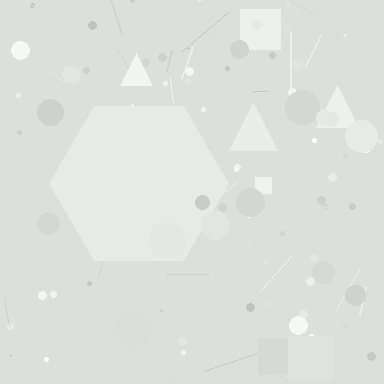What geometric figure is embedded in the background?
A hexagon is embedded in the background.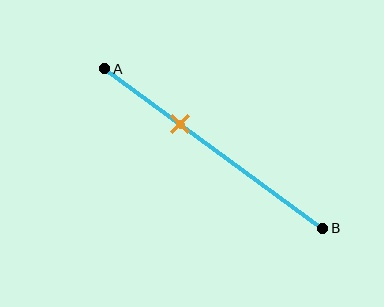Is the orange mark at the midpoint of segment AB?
No, the mark is at about 35% from A, not at the 50% midpoint.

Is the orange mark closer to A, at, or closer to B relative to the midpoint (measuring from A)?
The orange mark is closer to point A than the midpoint of segment AB.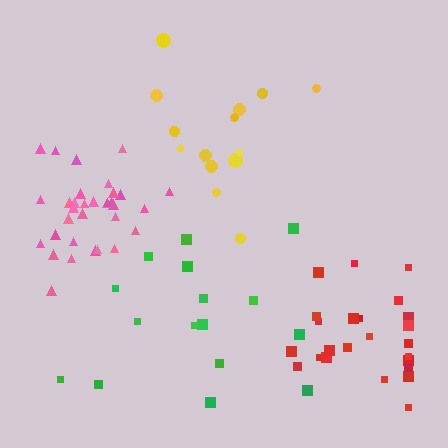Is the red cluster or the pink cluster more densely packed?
Pink.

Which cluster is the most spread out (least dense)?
Green.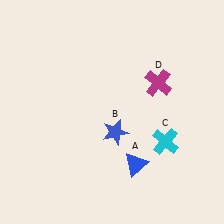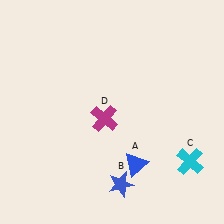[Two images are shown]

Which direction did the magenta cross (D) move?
The magenta cross (D) moved left.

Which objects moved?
The objects that moved are: the blue star (B), the cyan cross (C), the magenta cross (D).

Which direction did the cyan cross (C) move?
The cyan cross (C) moved right.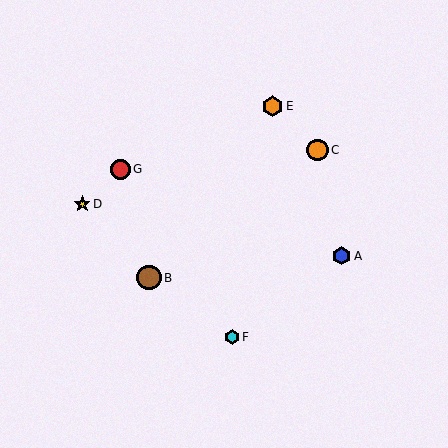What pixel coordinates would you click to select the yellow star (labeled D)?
Click at (82, 204) to select the yellow star D.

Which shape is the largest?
The brown circle (labeled B) is the largest.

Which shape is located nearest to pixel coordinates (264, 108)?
The orange hexagon (labeled E) at (273, 106) is nearest to that location.